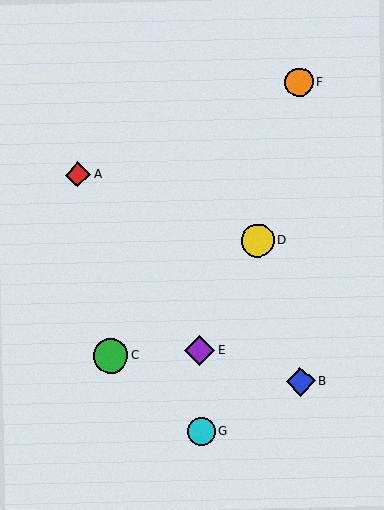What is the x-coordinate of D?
Object D is at x≈258.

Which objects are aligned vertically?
Objects E, G are aligned vertically.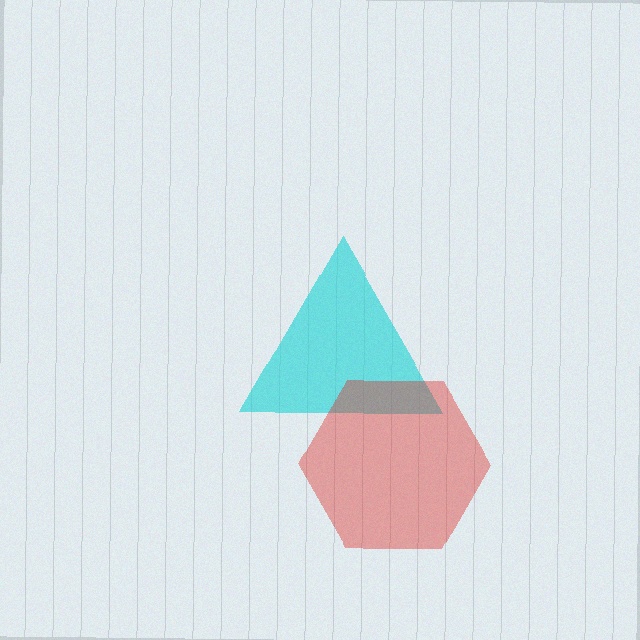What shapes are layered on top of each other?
The layered shapes are: a cyan triangle, a red hexagon.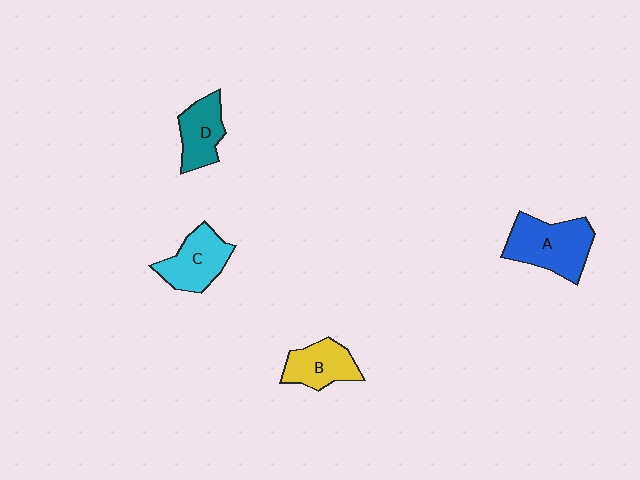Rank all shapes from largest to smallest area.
From largest to smallest: A (blue), C (cyan), B (yellow), D (teal).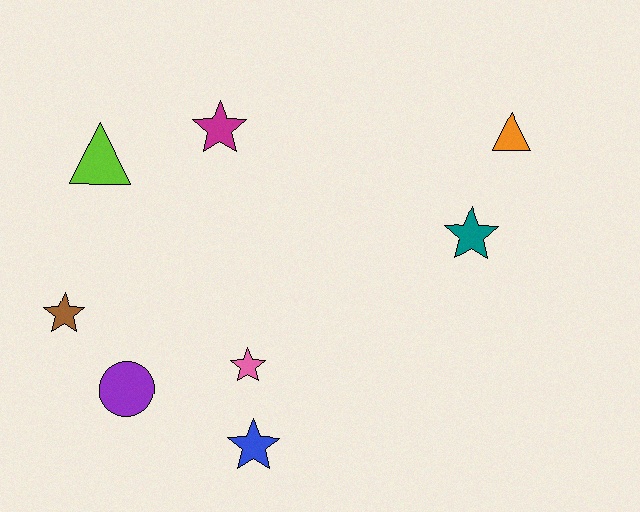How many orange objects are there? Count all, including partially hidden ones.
There is 1 orange object.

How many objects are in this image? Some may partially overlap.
There are 8 objects.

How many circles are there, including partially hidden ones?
There is 1 circle.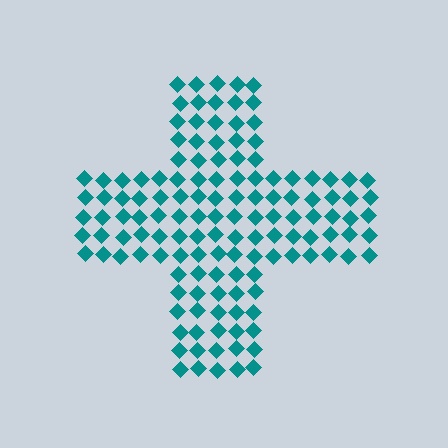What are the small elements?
The small elements are diamonds.